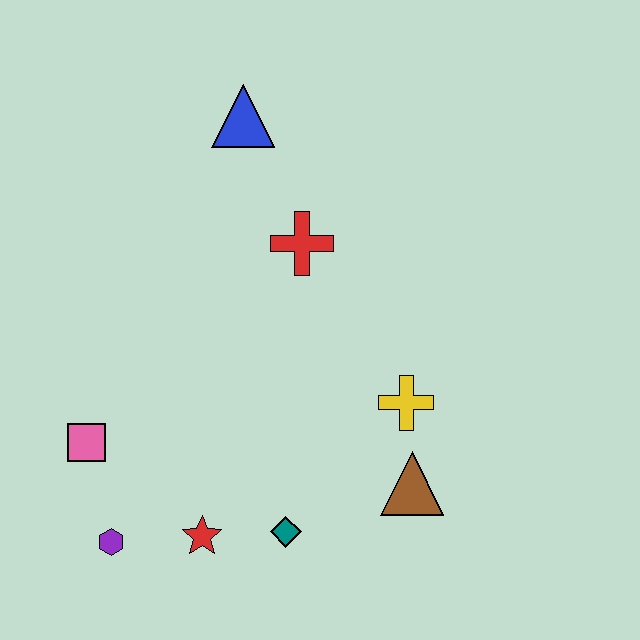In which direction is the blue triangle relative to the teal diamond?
The blue triangle is above the teal diamond.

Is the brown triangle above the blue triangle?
No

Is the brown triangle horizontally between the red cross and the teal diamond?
No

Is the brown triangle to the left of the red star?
No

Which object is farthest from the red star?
The blue triangle is farthest from the red star.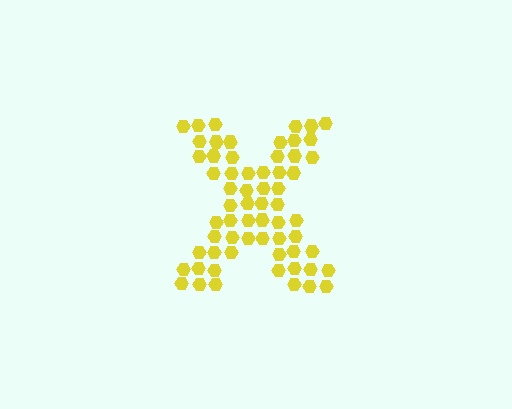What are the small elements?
The small elements are hexagons.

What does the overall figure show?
The overall figure shows the letter X.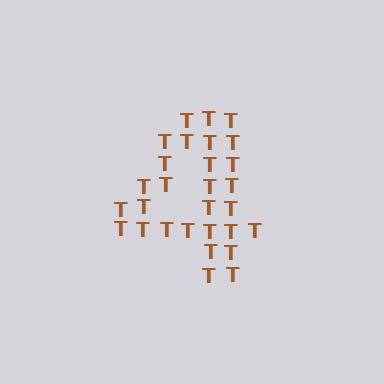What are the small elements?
The small elements are letter T's.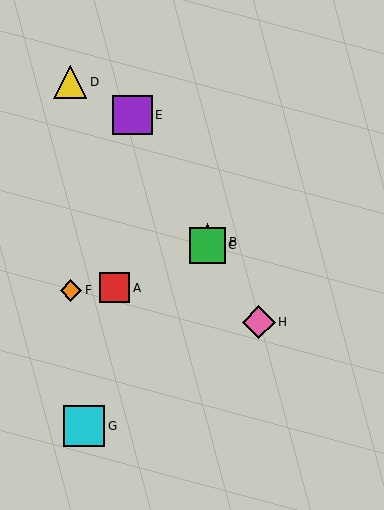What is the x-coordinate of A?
Object A is at x≈115.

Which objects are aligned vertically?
Objects B, C are aligned vertically.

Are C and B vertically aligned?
Yes, both are at x≈207.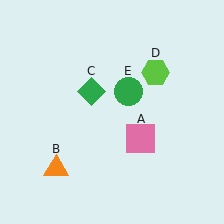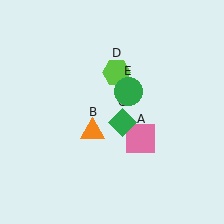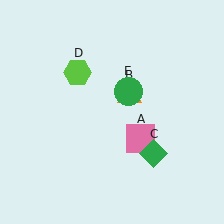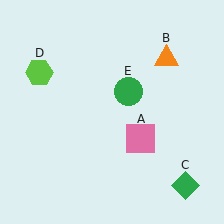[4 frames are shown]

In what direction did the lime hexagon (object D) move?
The lime hexagon (object D) moved left.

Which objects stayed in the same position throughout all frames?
Pink square (object A) and green circle (object E) remained stationary.